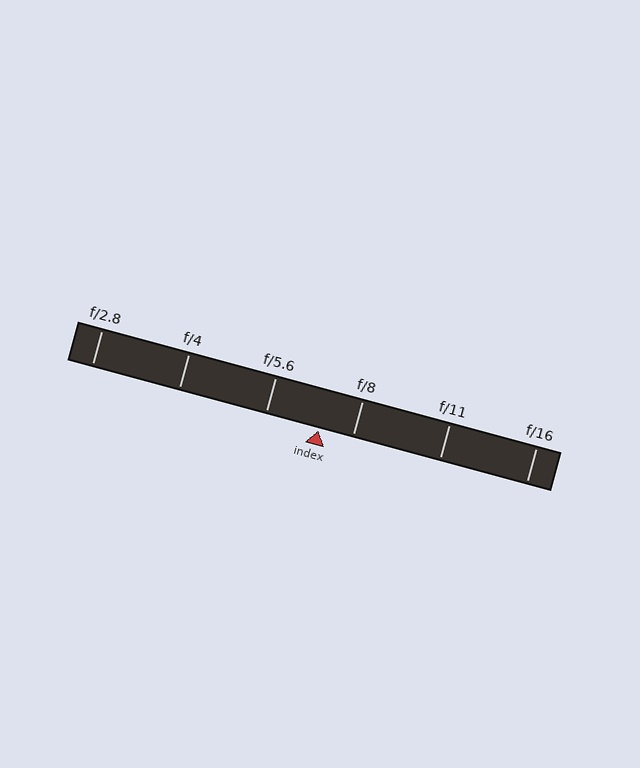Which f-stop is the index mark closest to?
The index mark is closest to f/8.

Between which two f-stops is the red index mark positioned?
The index mark is between f/5.6 and f/8.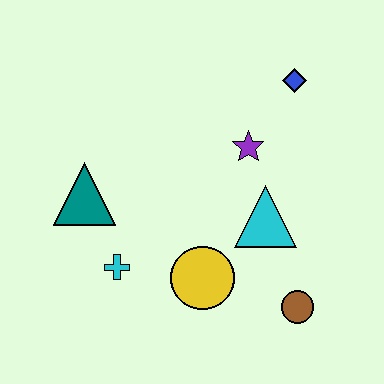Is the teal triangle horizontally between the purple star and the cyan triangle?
No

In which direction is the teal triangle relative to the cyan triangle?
The teal triangle is to the left of the cyan triangle.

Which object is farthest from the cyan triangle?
The teal triangle is farthest from the cyan triangle.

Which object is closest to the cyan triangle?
The purple star is closest to the cyan triangle.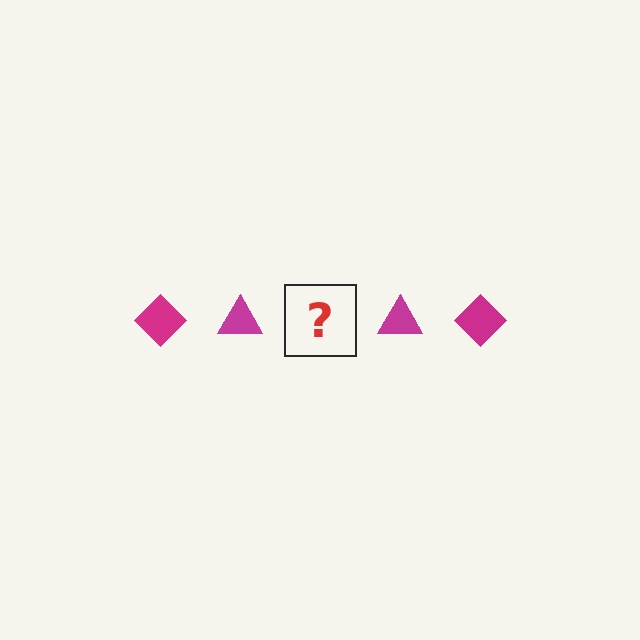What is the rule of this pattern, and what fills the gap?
The rule is that the pattern cycles through diamond, triangle shapes in magenta. The gap should be filled with a magenta diamond.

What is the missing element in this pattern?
The missing element is a magenta diamond.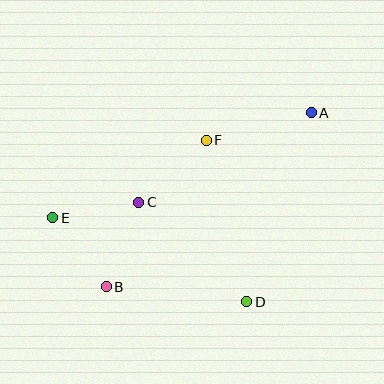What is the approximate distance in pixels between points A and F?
The distance between A and F is approximately 109 pixels.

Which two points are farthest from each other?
Points A and E are farthest from each other.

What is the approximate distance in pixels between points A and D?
The distance between A and D is approximately 200 pixels.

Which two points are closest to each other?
Points B and E are closest to each other.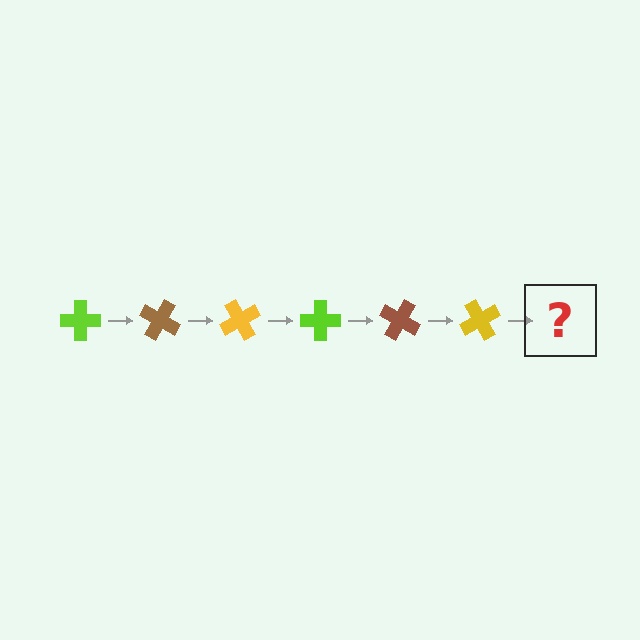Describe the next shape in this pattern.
It should be a lime cross, rotated 180 degrees from the start.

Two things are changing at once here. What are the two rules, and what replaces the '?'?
The two rules are that it rotates 30 degrees each step and the color cycles through lime, brown, and yellow. The '?' should be a lime cross, rotated 180 degrees from the start.